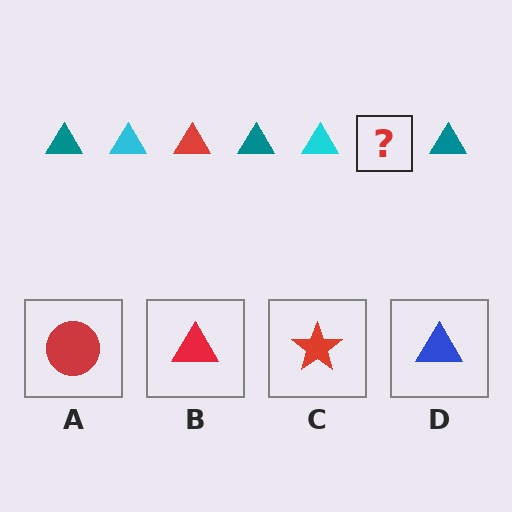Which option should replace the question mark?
Option B.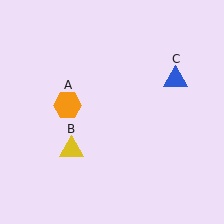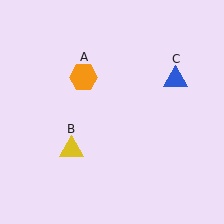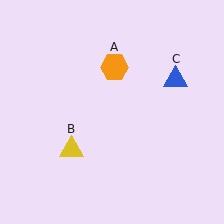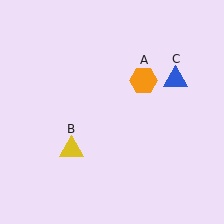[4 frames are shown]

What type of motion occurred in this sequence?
The orange hexagon (object A) rotated clockwise around the center of the scene.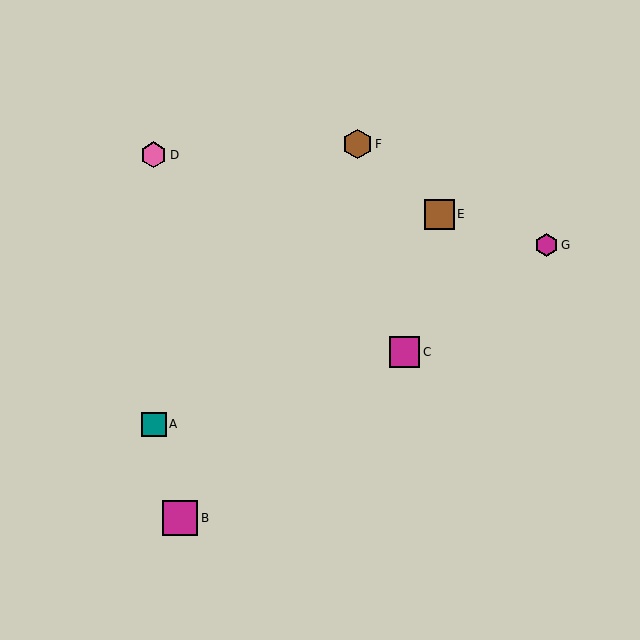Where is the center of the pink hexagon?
The center of the pink hexagon is at (154, 155).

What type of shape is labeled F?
Shape F is a brown hexagon.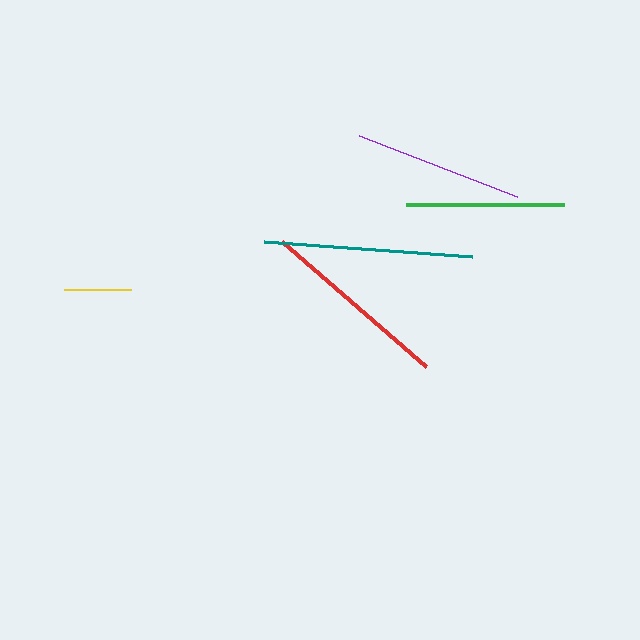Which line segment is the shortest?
The yellow line is the shortest at approximately 67 pixels.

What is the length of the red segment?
The red segment is approximately 190 pixels long.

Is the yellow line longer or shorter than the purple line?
The purple line is longer than the yellow line.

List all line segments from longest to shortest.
From longest to shortest: teal, red, purple, green, yellow.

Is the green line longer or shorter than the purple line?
The purple line is longer than the green line.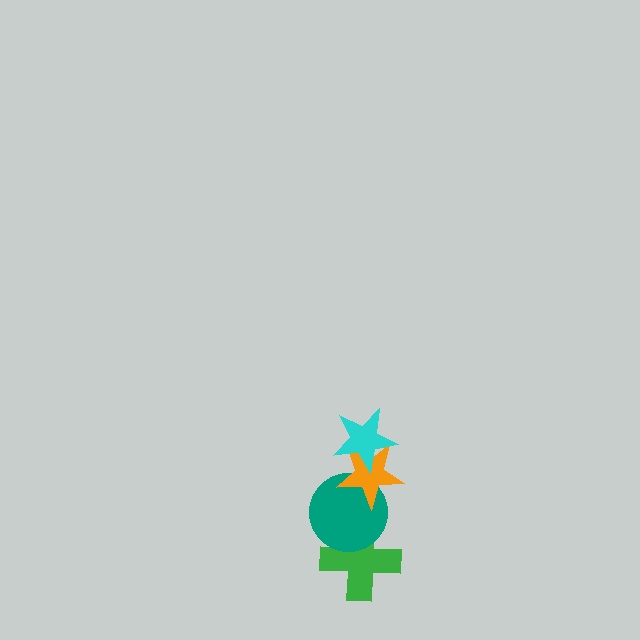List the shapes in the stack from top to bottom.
From top to bottom: the cyan star, the orange star, the teal circle, the green cross.